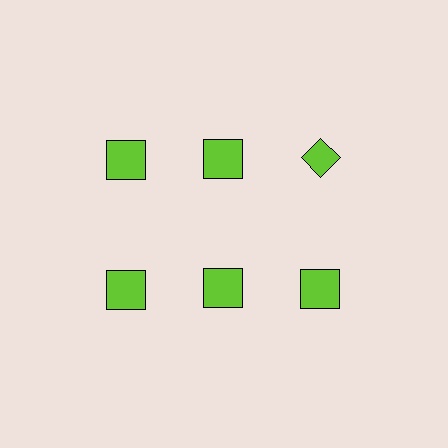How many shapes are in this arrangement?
There are 6 shapes arranged in a grid pattern.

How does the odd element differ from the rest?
It has a different shape: diamond instead of square.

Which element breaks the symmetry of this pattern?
The lime diamond in the top row, center column breaks the symmetry. All other shapes are lime squares.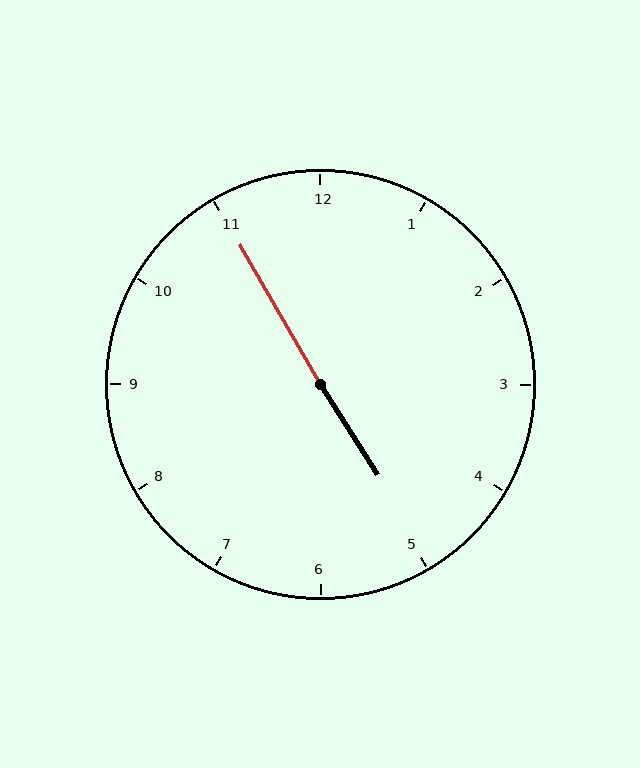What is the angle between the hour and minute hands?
Approximately 178 degrees.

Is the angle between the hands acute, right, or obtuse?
It is obtuse.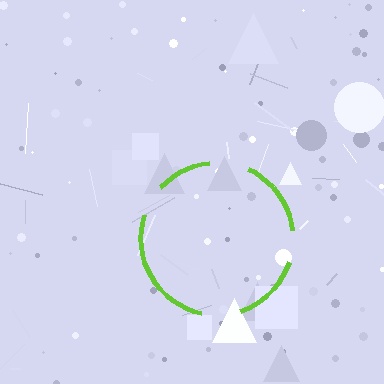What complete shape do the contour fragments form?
The contour fragments form a circle.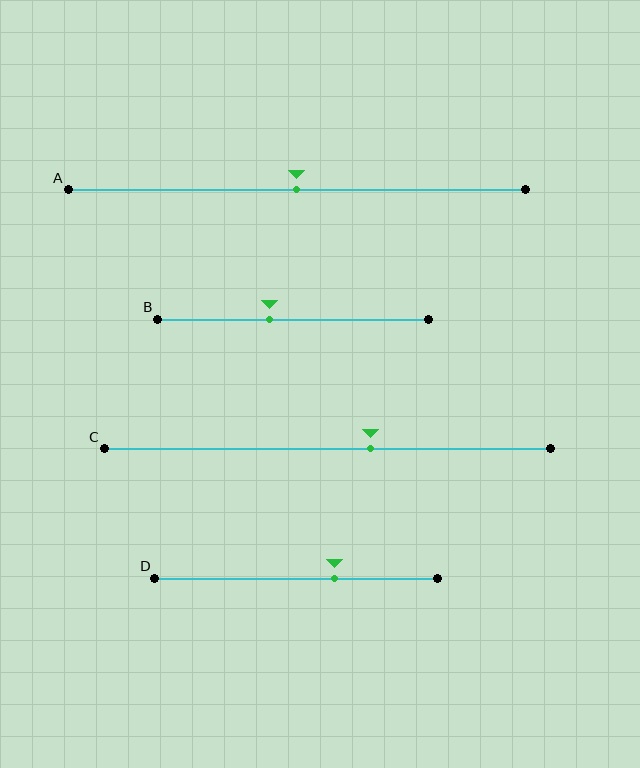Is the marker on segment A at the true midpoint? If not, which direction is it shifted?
Yes, the marker on segment A is at the true midpoint.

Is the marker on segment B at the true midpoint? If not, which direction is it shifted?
No, the marker on segment B is shifted to the left by about 9% of the segment length.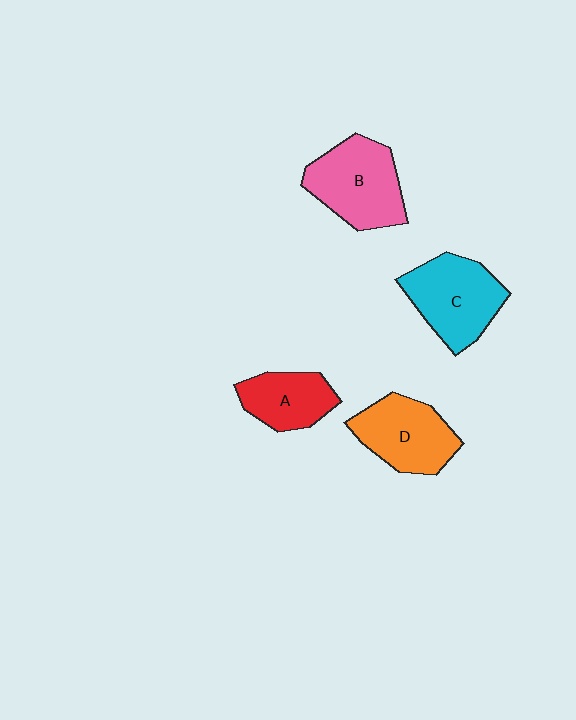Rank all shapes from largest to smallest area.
From largest to smallest: B (pink), C (cyan), D (orange), A (red).